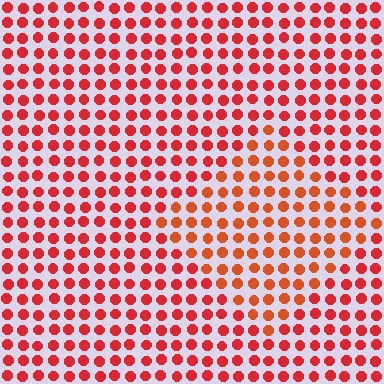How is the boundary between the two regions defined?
The boundary is defined purely by a slight shift in hue (about 20 degrees). Spacing, size, and orientation are identical on both sides.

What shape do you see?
I see a diamond.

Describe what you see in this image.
The image is filled with small red elements in a uniform arrangement. A diamond-shaped region is visible where the elements are tinted to a slightly different hue, forming a subtle color boundary.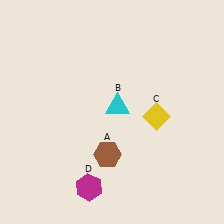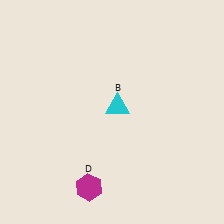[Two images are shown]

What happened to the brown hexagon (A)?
The brown hexagon (A) was removed in Image 2. It was in the bottom-left area of Image 1.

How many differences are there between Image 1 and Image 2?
There are 2 differences between the two images.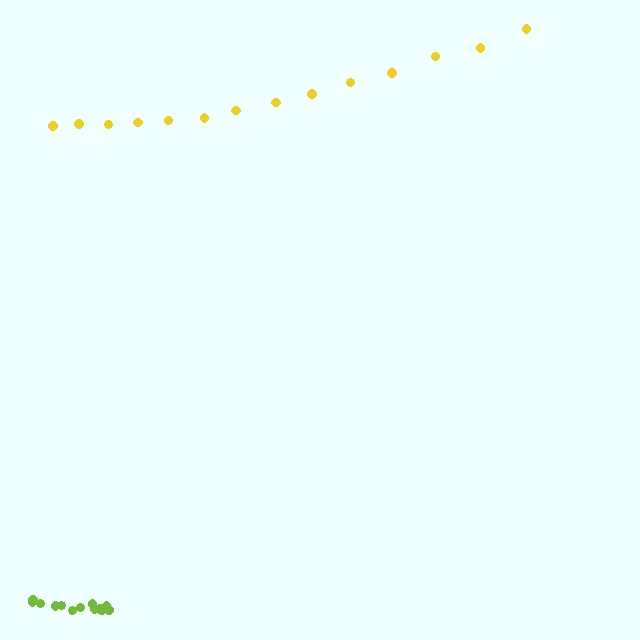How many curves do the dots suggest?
There are 2 distinct paths.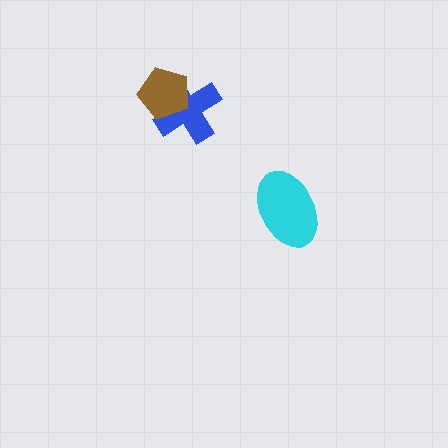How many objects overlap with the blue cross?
1 object overlaps with the blue cross.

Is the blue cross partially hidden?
Yes, it is partially covered by another shape.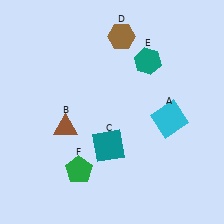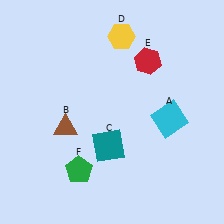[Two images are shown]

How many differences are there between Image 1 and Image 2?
There are 2 differences between the two images.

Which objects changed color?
D changed from brown to yellow. E changed from teal to red.